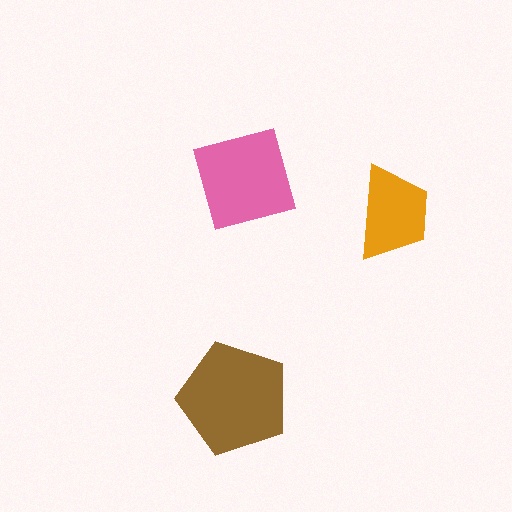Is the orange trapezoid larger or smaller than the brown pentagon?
Smaller.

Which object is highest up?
The pink diamond is topmost.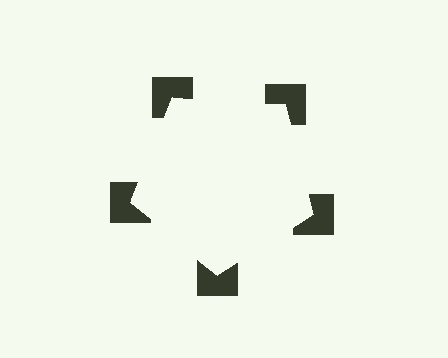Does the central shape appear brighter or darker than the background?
It typically appears slightly brighter than the background, even though no actual brightness change is drawn.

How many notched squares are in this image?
There are 5 — one at each vertex of the illusory pentagon.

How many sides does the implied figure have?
5 sides.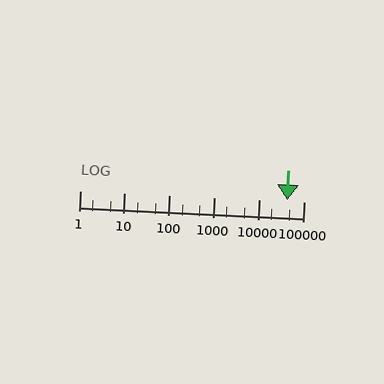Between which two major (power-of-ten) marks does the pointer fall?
The pointer is between 10000 and 100000.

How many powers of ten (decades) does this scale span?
The scale spans 5 decades, from 1 to 100000.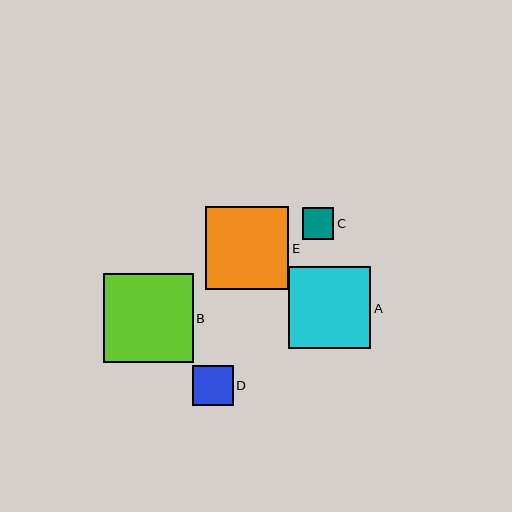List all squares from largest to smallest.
From largest to smallest: B, E, A, D, C.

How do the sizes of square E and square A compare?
Square E and square A are approximately the same size.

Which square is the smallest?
Square C is the smallest with a size of approximately 31 pixels.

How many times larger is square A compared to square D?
Square A is approximately 2.0 times the size of square D.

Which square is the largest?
Square B is the largest with a size of approximately 90 pixels.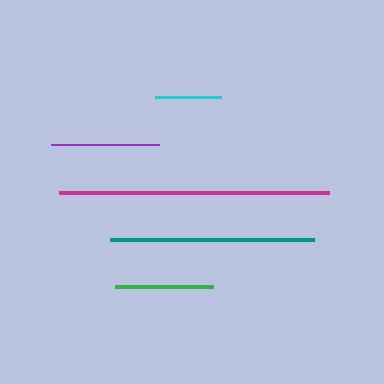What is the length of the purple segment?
The purple segment is approximately 108 pixels long.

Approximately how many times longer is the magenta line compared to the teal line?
The magenta line is approximately 1.3 times the length of the teal line.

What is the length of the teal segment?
The teal segment is approximately 204 pixels long.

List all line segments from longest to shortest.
From longest to shortest: magenta, teal, purple, green, cyan.